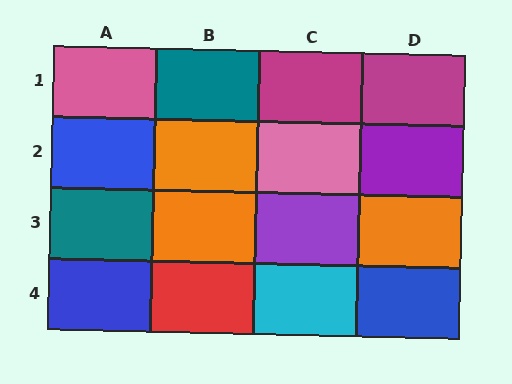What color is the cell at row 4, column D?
Blue.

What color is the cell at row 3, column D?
Orange.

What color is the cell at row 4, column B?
Red.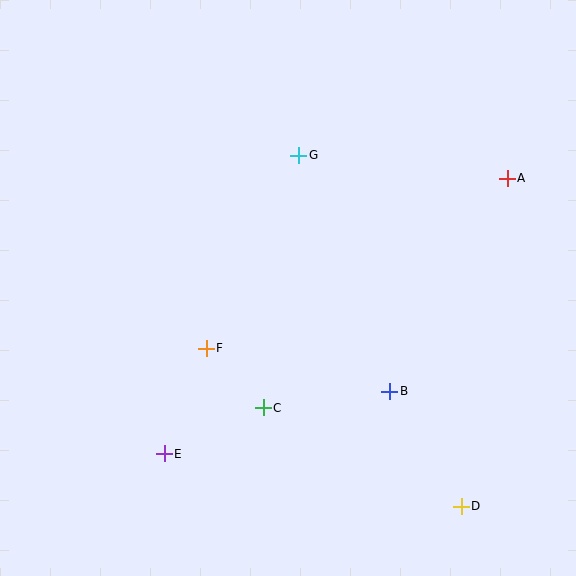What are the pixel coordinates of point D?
Point D is at (461, 506).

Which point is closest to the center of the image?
Point F at (206, 348) is closest to the center.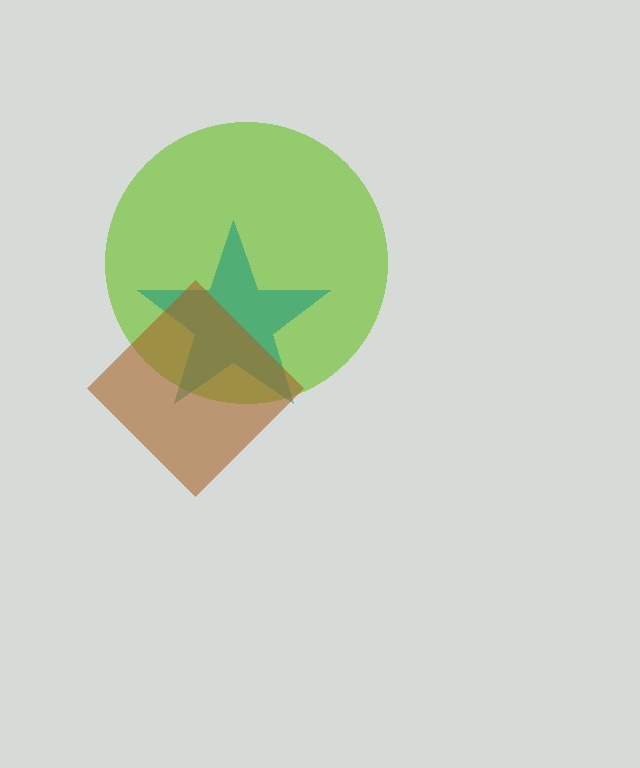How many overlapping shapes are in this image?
There are 3 overlapping shapes in the image.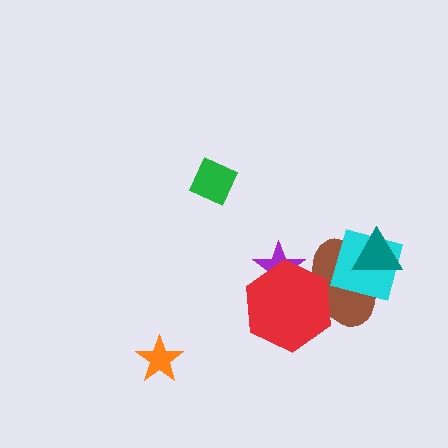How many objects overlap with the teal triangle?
2 objects overlap with the teal triangle.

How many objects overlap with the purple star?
1 object overlaps with the purple star.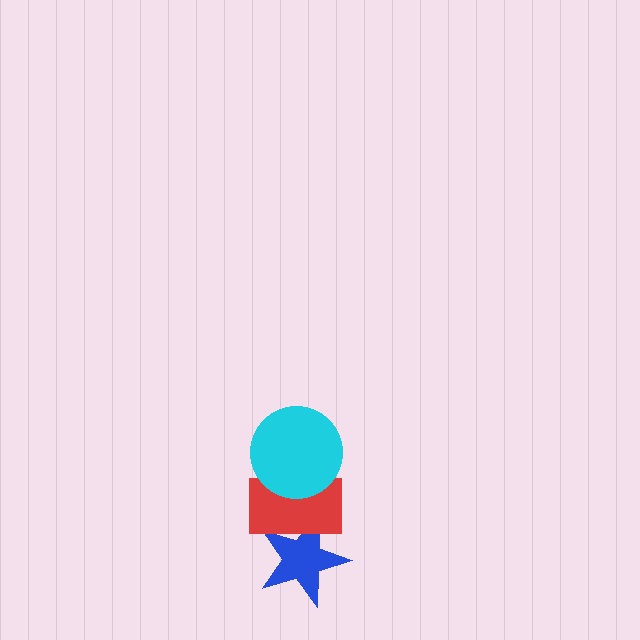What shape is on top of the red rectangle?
The cyan circle is on top of the red rectangle.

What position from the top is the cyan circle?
The cyan circle is 1st from the top.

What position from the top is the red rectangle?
The red rectangle is 2nd from the top.